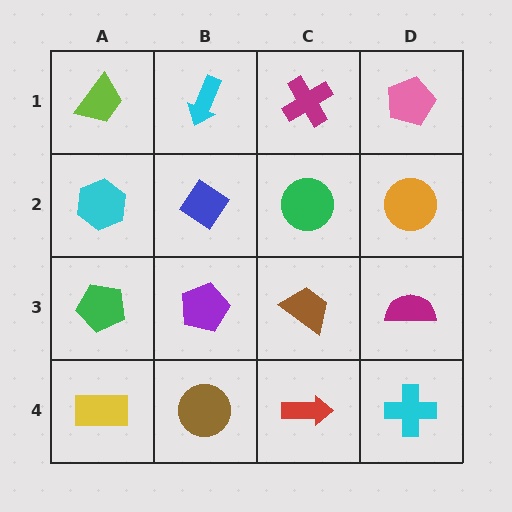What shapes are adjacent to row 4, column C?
A brown trapezoid (row 3, column C), a brown circle (row 4, column B), a cyan cross (row 4, column D).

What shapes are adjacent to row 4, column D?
A magenta semicircle (row 3, column D), a red arrow (row 4, column C).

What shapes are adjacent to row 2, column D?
A pink pentagon (row 1, column D), a magenta semicircle (row 3, column D), a green circle (row 2, column C).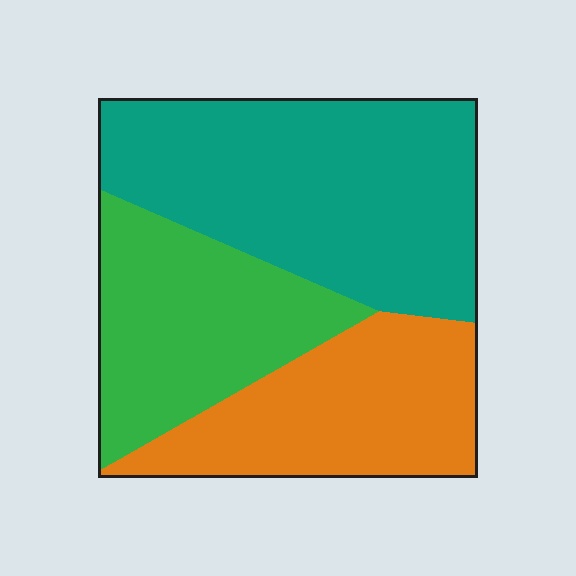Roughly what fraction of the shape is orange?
Orange covers 28% of the shape.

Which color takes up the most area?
Teal, at roughly 45%.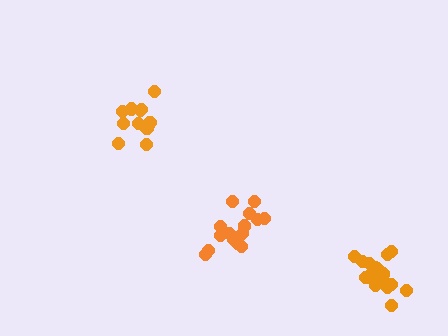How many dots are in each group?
Group 1: 12 dots, Group 2: 16 dots, Group 3: 17 dots (45 total).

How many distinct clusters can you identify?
There are 3 distinct clusters.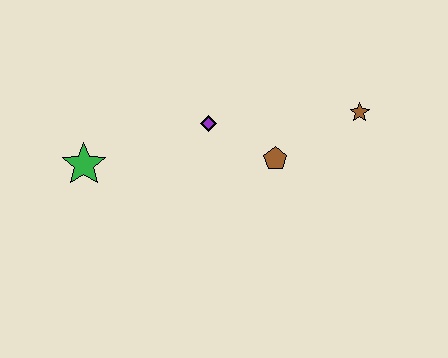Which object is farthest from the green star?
The brown star is farthest from the green star.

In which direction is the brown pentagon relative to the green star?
The brown pentagon is to the right of the green star.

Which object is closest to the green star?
The purple diamond is closest to the green star.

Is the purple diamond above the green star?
Yes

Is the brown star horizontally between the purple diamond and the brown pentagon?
No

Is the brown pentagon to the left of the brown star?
Yes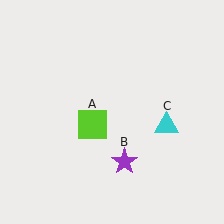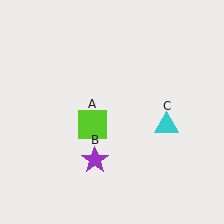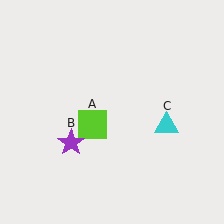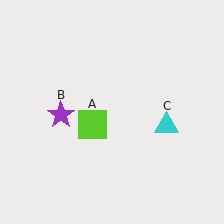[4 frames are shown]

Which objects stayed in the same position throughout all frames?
Lime square (object A) and cyan triangle (object C) remained stationary.